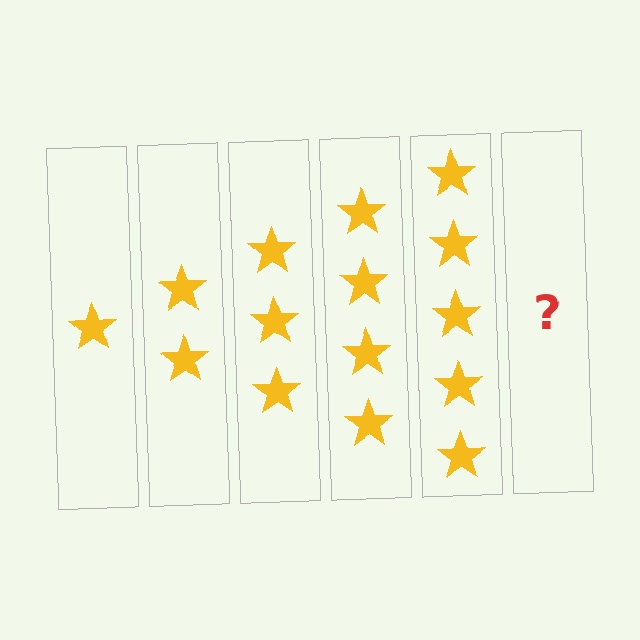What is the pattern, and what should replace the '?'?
The pattern is that each step adds one more star. The '?' should be 6 stars.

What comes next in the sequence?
The next element should be 6 stars.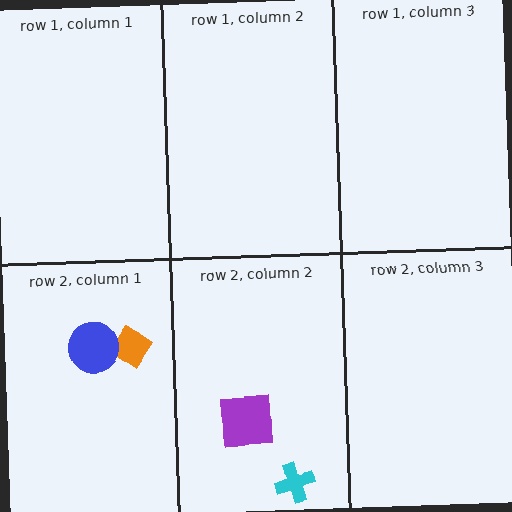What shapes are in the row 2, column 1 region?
The orange diamond, the blue circle.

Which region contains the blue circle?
The row 2, column 1 region.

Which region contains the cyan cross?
The row 2, column 2 region.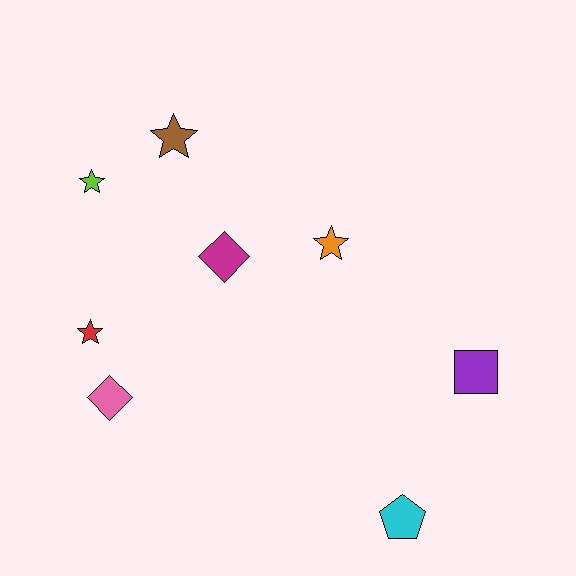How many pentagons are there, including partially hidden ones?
There is 1 pentagon.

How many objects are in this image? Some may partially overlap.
There are 8 objects.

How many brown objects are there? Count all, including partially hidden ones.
There is 1 brown object.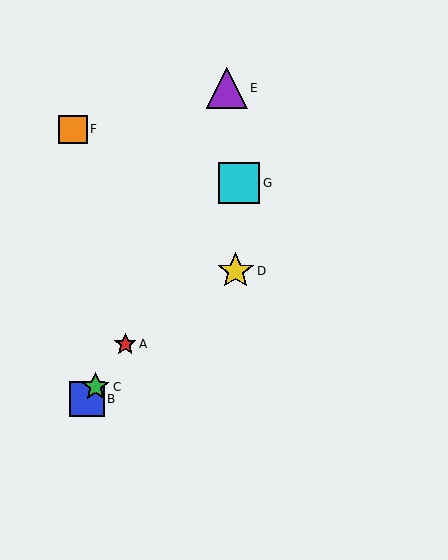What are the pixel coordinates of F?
Object F is at (73, 129).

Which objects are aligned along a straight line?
Objects A, B, C, G are aligned along a straight line.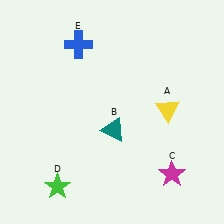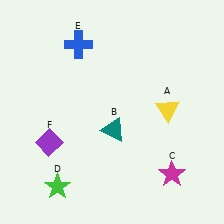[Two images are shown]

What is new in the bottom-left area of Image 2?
A purple diamond (F) was added in the bottom-left area of Image 2.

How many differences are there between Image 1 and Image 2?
There is 1 difference between the two images.